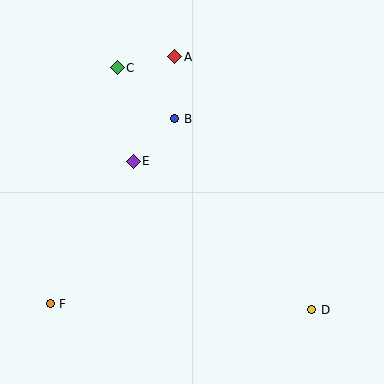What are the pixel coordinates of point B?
Point B is at (175, 119).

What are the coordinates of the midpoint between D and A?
The midpoint between D and A is at (243, 183).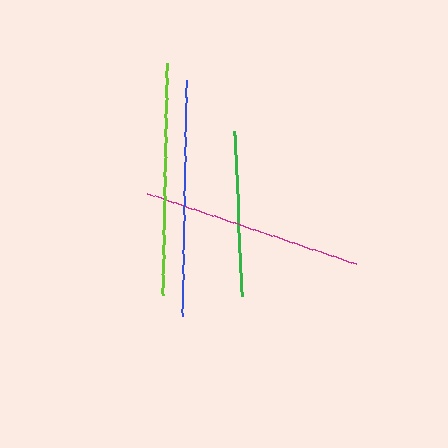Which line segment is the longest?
The blue line is the longest at approximately 237 pixels.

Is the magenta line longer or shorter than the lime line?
The lime line is longer than the magenta line.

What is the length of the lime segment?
The lime segment is approximately 233 pixels long.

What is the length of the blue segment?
The blue segment is approximately 237 pixels long.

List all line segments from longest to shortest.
From longest to shortest: blue, lime, magenta, green.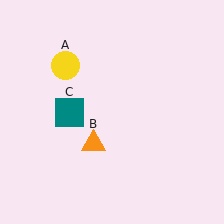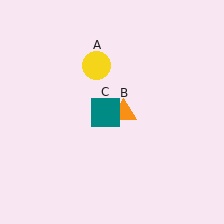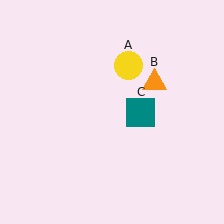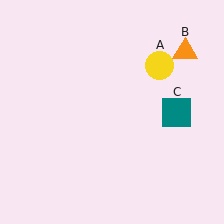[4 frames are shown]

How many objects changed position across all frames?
3 objects changed position: yellow circle (object A), orange triangle (object B), teal square (object C).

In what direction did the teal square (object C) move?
The teal square (object C) moved right.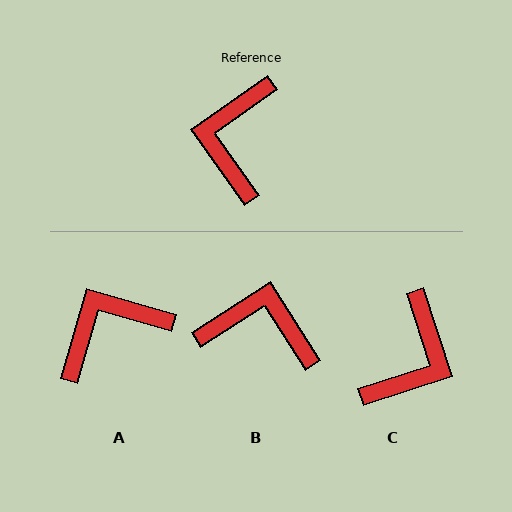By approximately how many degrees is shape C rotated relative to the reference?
Approximately 163 degrees counter-clockwise.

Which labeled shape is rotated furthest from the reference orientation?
C, about 163 degrees away.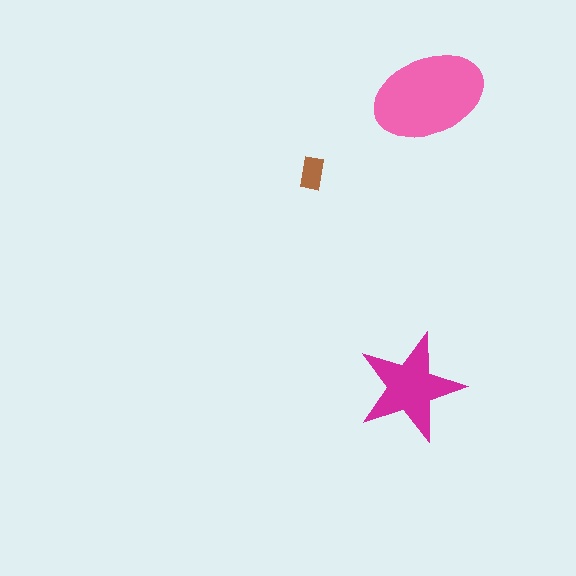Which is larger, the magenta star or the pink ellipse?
The pink ellipse.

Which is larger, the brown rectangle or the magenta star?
The magenta star.